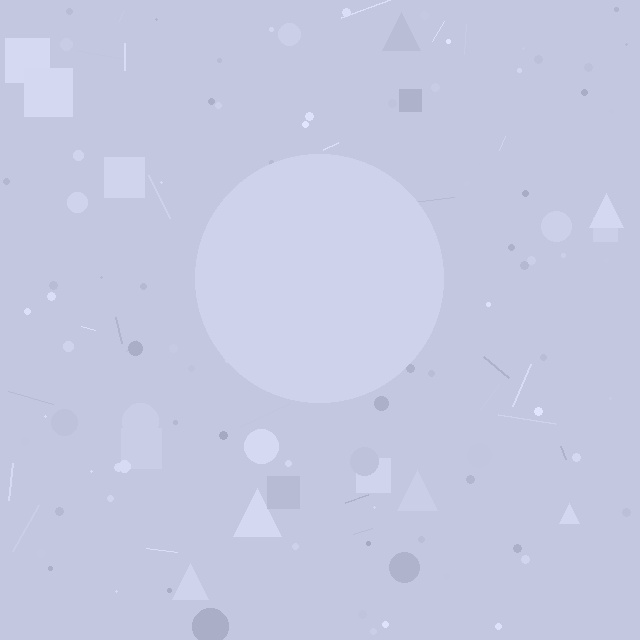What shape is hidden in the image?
A circle is hidden in the image.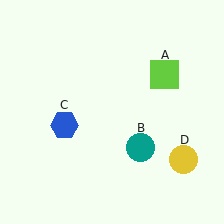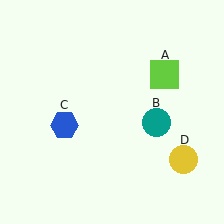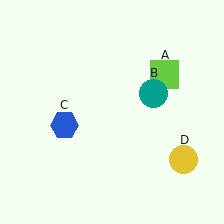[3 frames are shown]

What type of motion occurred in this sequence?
The teal circle (object B) rotated counterclockwise around the center of the scene.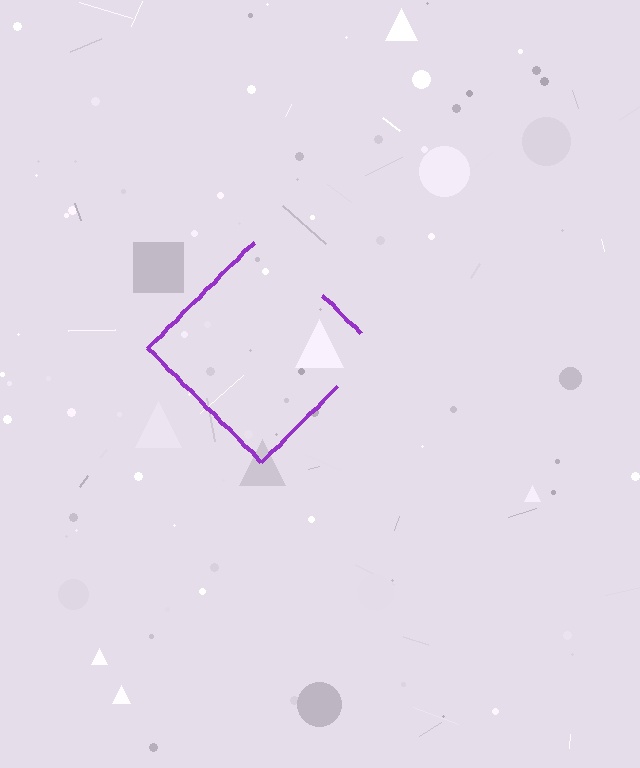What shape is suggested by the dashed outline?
The dashed outline suggests a diamond.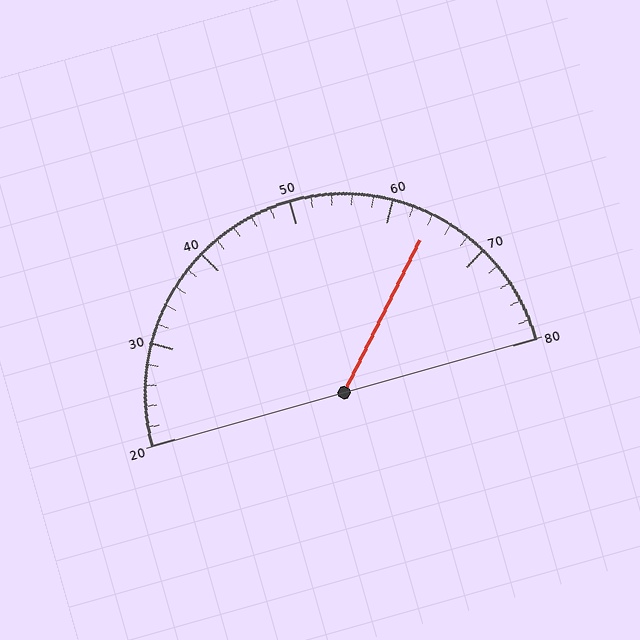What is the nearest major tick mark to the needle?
The nearest major tick mark is 60.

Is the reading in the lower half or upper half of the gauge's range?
The reading is in the upper half of the range (20 to 80).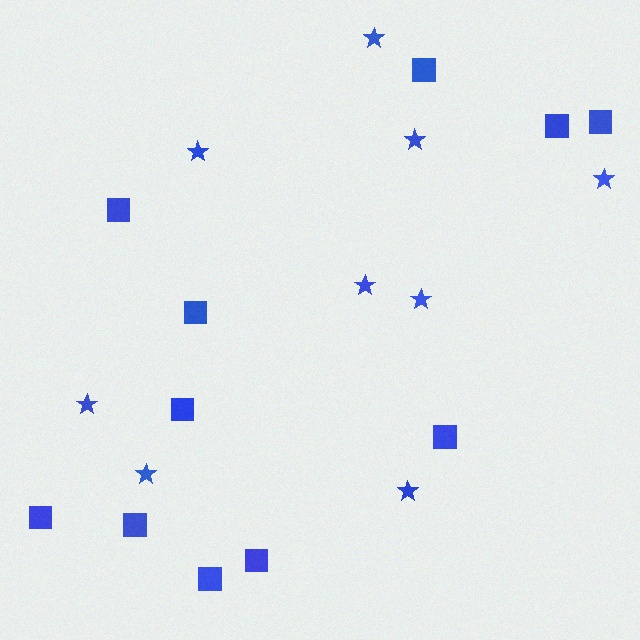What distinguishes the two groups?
There are 2 groups: one group of stars (9) and one group of squares (11).